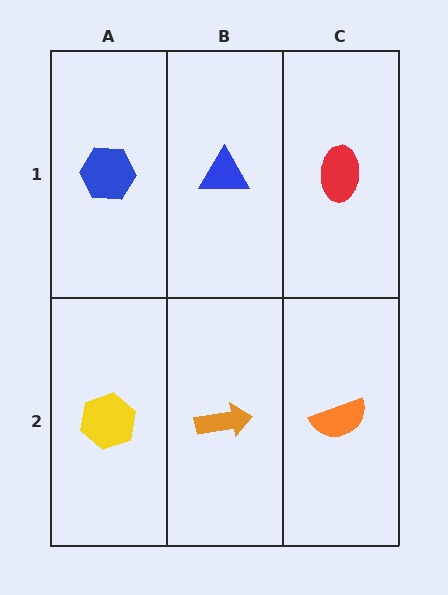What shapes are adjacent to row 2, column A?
A blue hexagon (row 1, column A), an orange arrow (row 2, column B).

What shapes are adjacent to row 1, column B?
An orange arrow (row 2, column B), a blue hexagon (row 1, column A), a red ellipse (row 1, column C).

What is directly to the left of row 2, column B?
A yellow hexagon.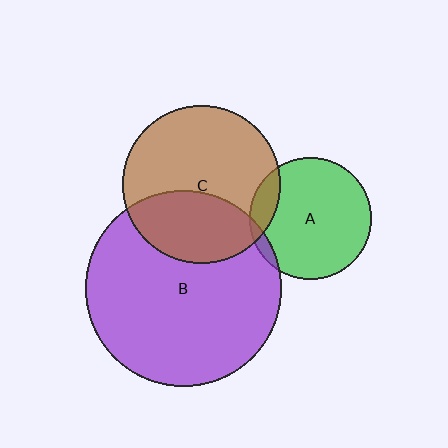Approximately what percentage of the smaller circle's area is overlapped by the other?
Approximately 5%.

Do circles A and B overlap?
Yes.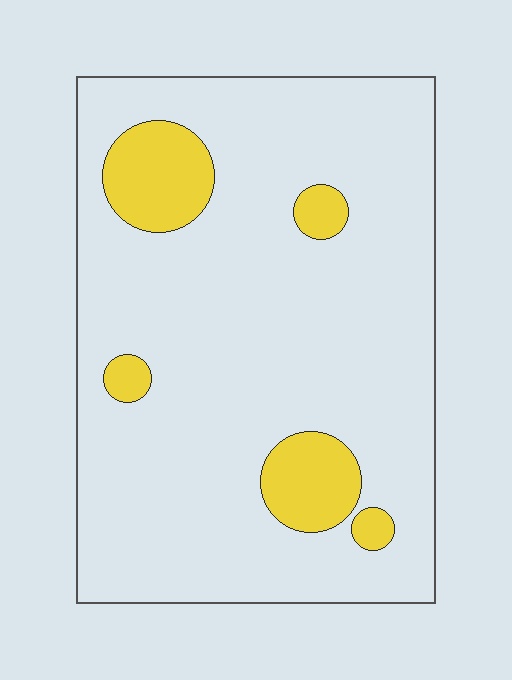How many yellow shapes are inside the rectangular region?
5.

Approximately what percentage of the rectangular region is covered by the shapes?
Approximately 15%.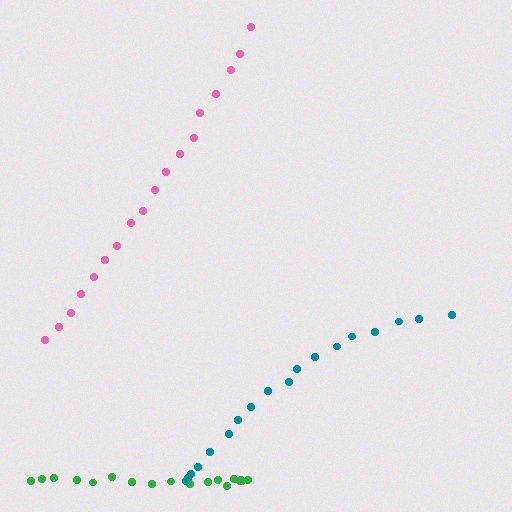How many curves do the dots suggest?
There are 3 distinct paths.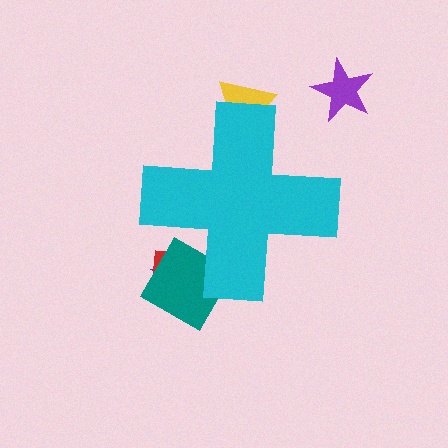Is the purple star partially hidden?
No, the purple star is fully visible.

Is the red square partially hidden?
Yes, the red square is partially hidden behind the cyan cross.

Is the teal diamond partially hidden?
Yes, the teal diamond is partially hidden behind the cyan cross.